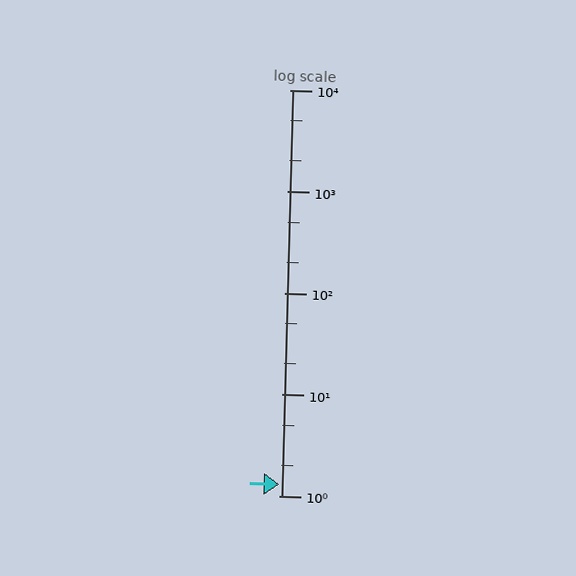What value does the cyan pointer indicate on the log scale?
The pointer indicates approximately 1.3.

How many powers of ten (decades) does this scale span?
The scale spans 4 decades, from 1 to 10000.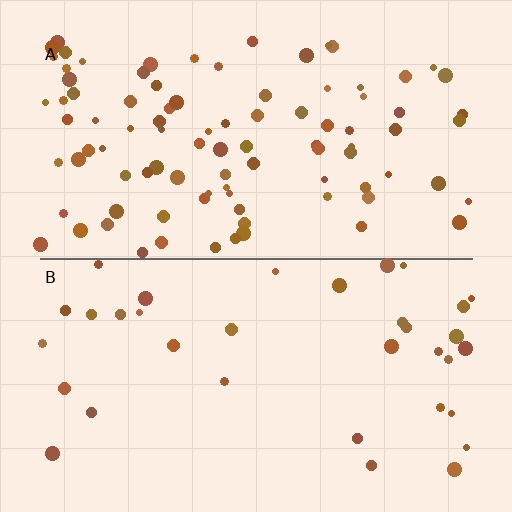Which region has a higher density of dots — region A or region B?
A (the top).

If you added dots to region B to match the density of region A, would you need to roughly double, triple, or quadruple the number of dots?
Approximately triple.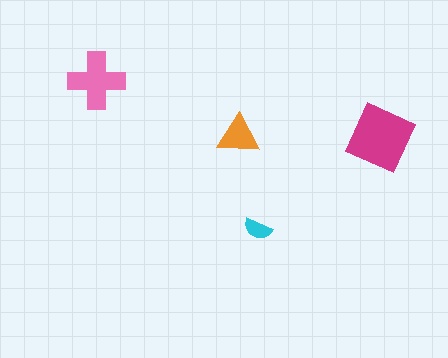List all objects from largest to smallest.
The magenta diamond, the pink cross, the orange triangle, the cyan semicircle.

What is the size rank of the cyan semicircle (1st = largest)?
4th.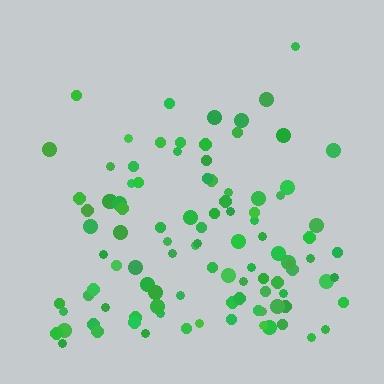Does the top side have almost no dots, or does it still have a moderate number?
Still a moderate number, just noticeably fewer than the bottom.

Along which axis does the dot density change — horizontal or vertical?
Vertical.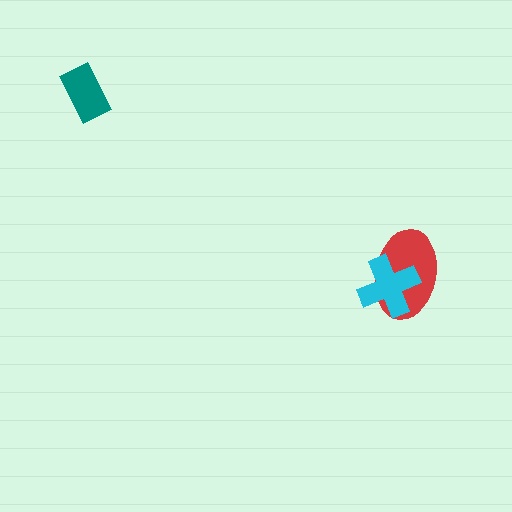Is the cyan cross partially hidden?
No, no other shape covers it.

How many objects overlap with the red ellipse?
1 object overlaps with the red ellipse.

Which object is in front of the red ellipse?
The cyan cross is in front of the red ellipse.